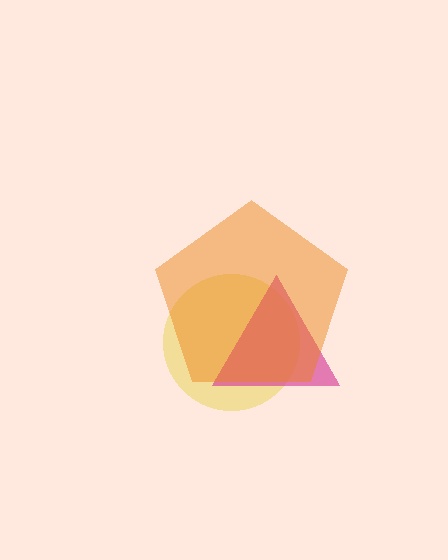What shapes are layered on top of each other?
The layered shapes are: a yellow circle, a magenta triangle, an orange pentagon.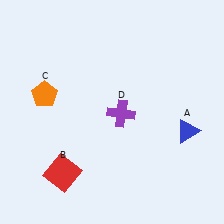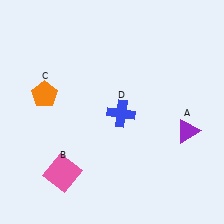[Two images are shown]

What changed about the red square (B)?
In Image 1, B is red. In Image 2, it changed to pink.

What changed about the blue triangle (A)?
In Image 1, A is blue. In Image 2, it changed to purple.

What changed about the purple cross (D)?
In Image 1, D is purple. In Image 2, it changed to blue.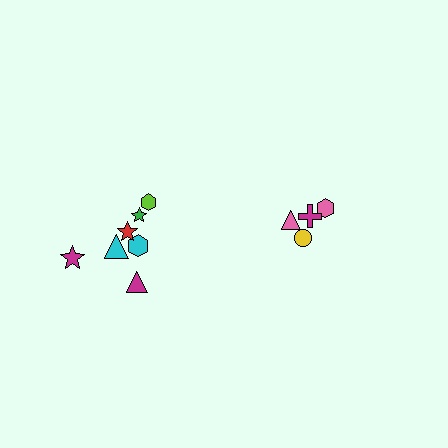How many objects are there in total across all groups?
There are 11 objects.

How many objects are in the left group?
There are 7 objects.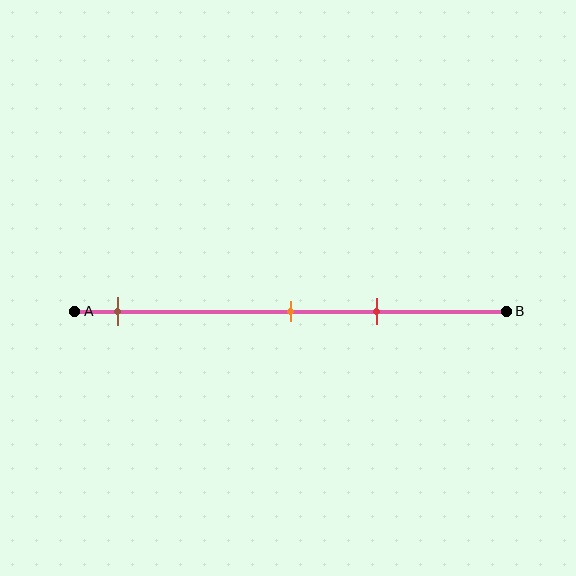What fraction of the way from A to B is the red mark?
The red mark is approximately 70% (0.7) of the way from A to B.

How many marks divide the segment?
There are 3 marks dividing the segment.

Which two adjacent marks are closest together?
The orange and red marks are the closest adjacent pair.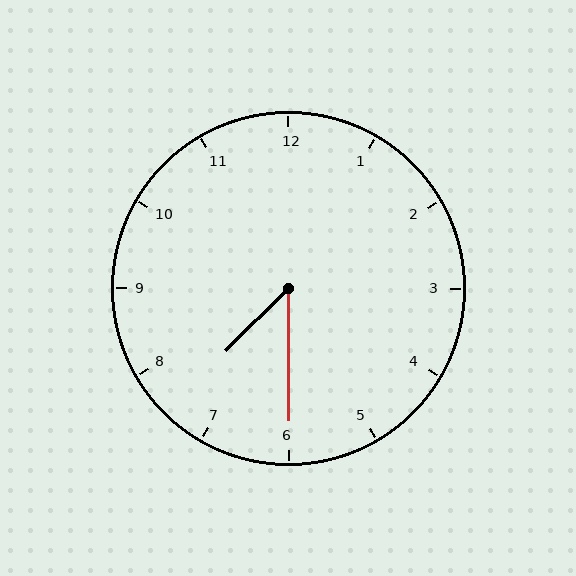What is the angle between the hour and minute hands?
Approximately 45 degrees.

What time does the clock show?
7:30.